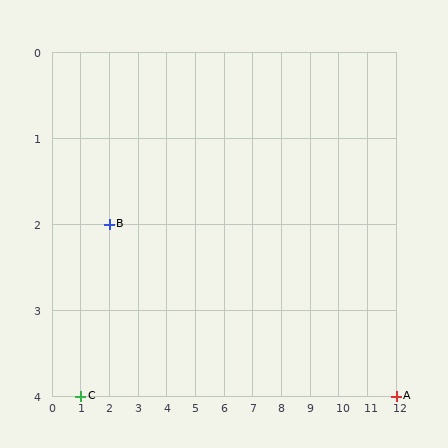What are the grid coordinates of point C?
Point C is at grid coordinates (1, 4).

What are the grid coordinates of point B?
Point B is at grid coordinates (2, 2).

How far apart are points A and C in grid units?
Points A and C are 11 columns apart.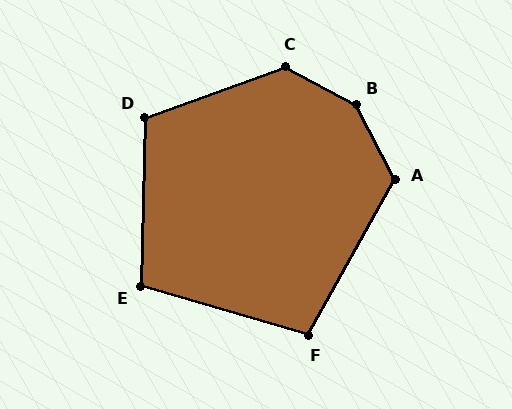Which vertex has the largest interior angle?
B, at approximately 146 degrees.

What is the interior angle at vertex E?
Approximately 105 degrees (obtuse).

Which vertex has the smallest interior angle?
F, at approximately 103 degrees.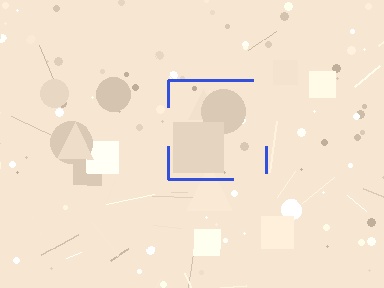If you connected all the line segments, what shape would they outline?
They would outline a square.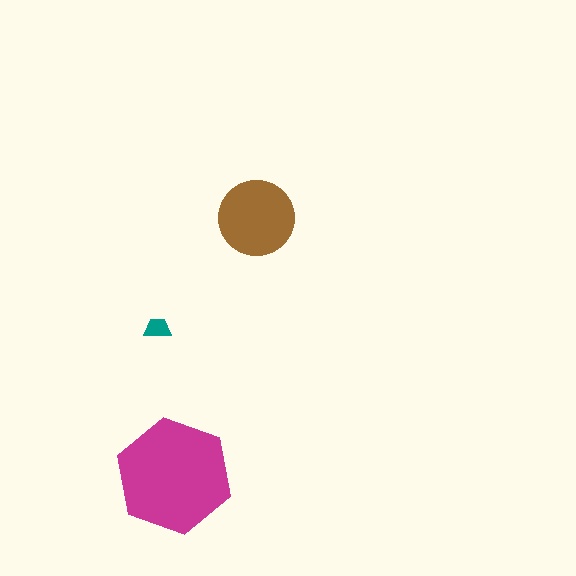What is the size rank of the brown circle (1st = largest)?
2nd.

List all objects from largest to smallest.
The magenta hexagon, the brown circle, the teal trapezoid.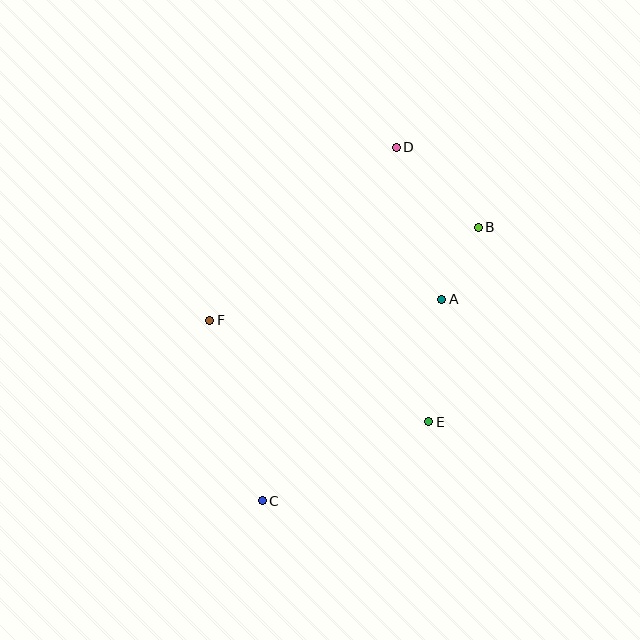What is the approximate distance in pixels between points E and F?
The distance between E and F is approximately 241 pixels.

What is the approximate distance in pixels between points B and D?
The distance between B and D is approximately 114 pixels.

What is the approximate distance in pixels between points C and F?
The distance between C and F is approximately 188 pixels.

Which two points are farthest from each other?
Points C and D are farthest from each other.